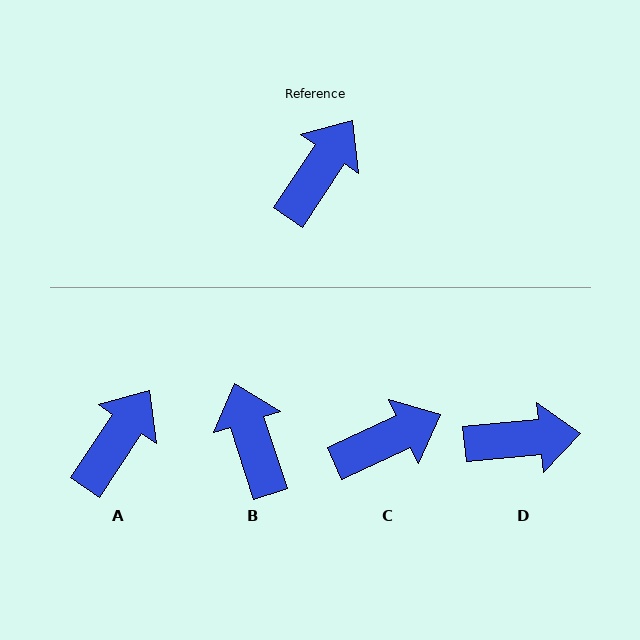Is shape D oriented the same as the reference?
No, it is off by about 51 degrees.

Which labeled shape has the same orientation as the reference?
A.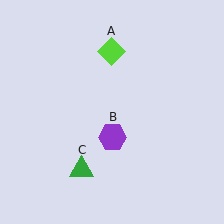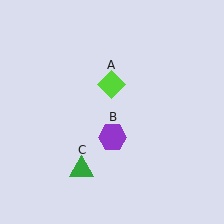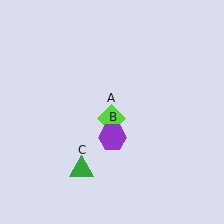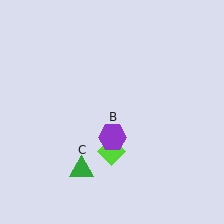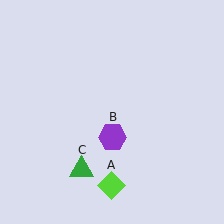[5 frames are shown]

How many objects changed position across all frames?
1 object changed position: lime diamond (object A).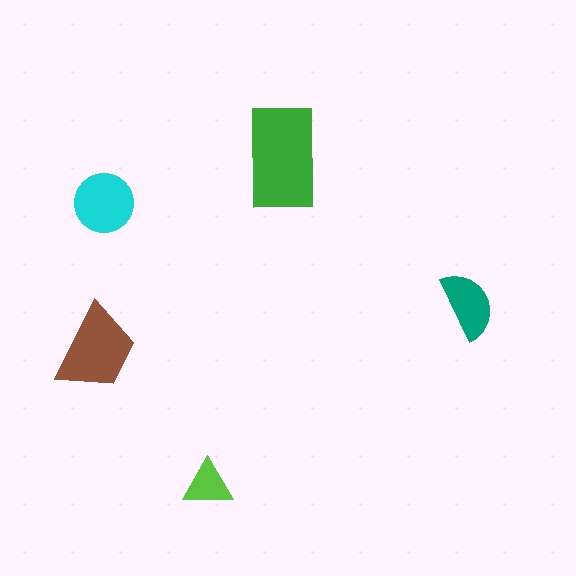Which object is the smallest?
The lime triangle.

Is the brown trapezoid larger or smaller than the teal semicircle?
Larger.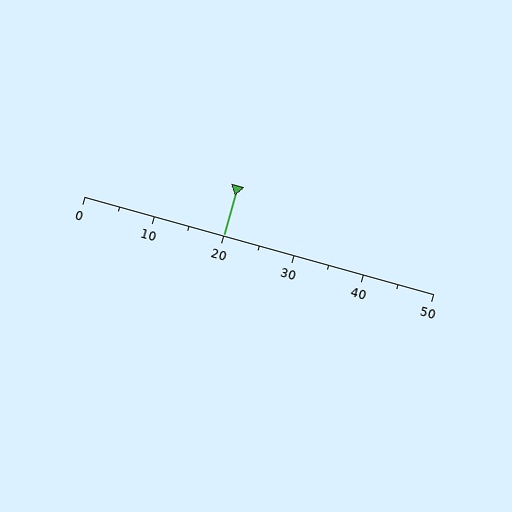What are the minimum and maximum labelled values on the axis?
The axis runs from 0 to 50.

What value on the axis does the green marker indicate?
The marker indicates approximately 20.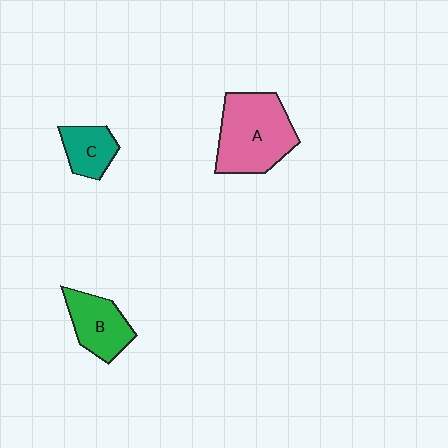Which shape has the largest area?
Shape A (pink).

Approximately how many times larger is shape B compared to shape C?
Approximately 1.4 times.